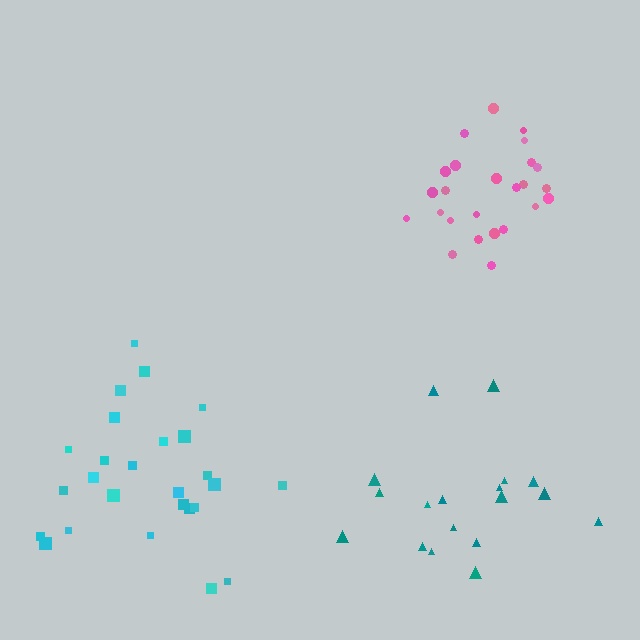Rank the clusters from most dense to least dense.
pink, teal, cyan.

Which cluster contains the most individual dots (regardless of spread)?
Cyan (26).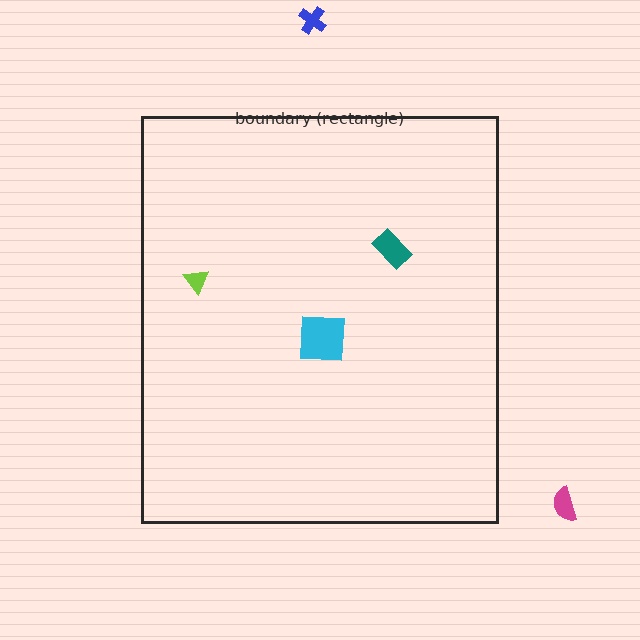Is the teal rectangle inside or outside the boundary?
Inside.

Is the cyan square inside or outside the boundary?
Inside.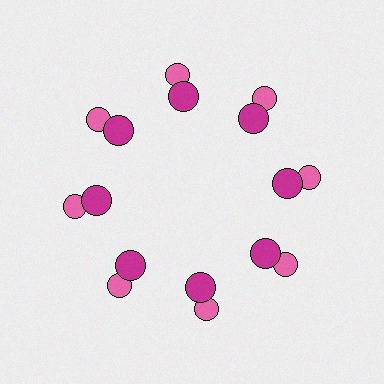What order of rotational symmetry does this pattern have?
This pattern has 8-fold rotational symmetry.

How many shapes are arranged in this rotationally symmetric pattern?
There are 16 shapes, arranged in 8 groups of 2.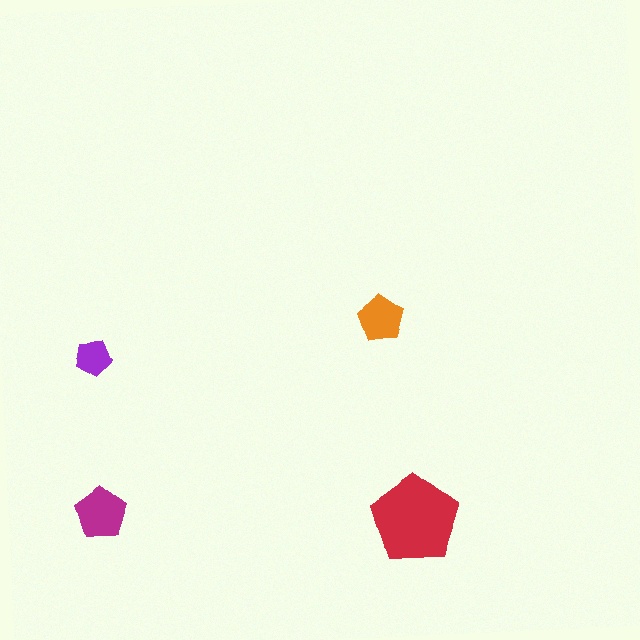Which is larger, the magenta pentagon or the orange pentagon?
The magenta one.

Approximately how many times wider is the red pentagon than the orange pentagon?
About 2 times wider.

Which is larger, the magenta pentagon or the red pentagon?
The red one.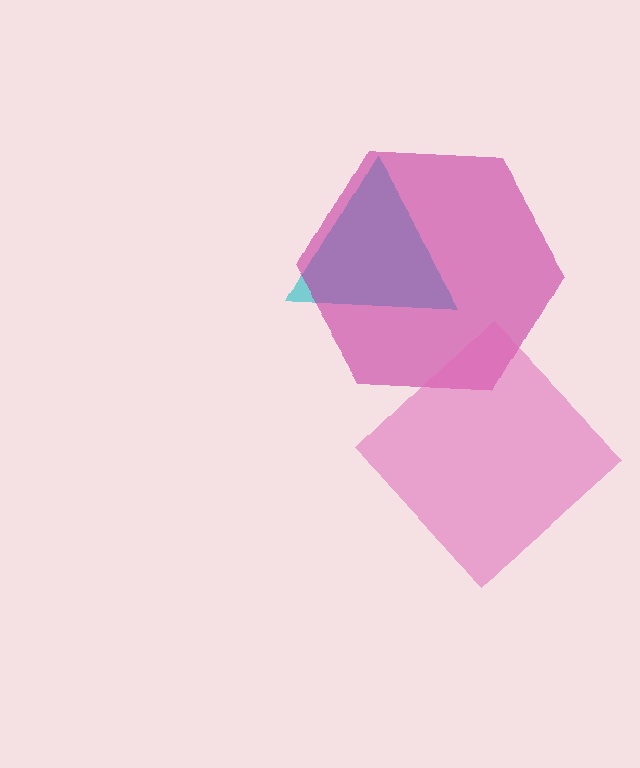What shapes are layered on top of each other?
The layered shapes are: a cyan triangle, a magenta hexagon, a pink diamond.